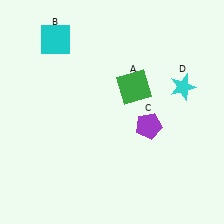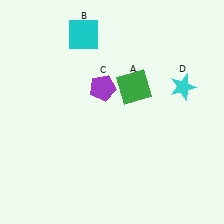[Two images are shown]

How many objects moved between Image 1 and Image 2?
2 objects moved between the two images.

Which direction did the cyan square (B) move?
The cyan square (B) moved right.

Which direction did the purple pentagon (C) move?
The purple pentagon (C) moved left.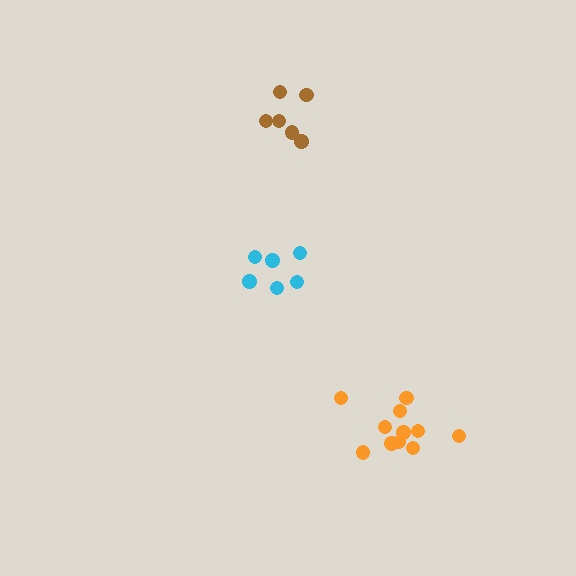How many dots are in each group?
Group 1: 11 dots, Group 2: 6 dots, Group 3: 6 dots (23 total).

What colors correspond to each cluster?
The clusters are colored: orange, cyan, brown.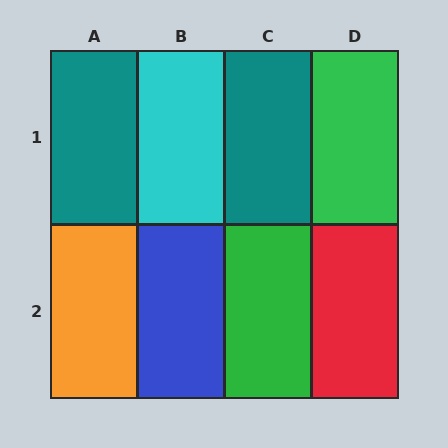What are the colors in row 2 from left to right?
Orange, blue, green, red.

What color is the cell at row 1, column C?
Teal.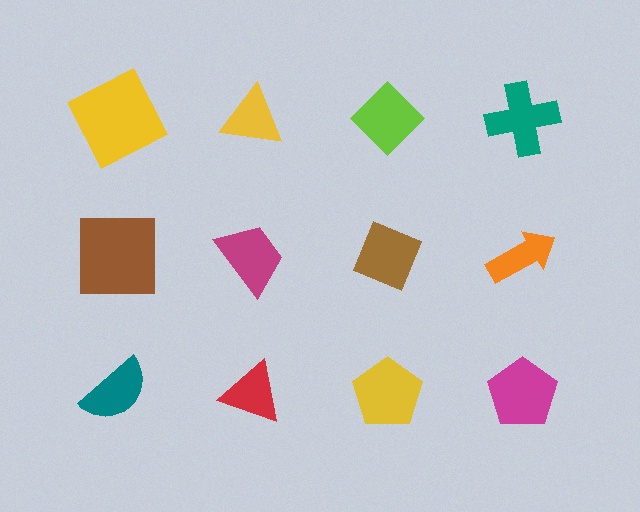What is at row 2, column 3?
A brown diamond.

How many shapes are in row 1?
4 shapes.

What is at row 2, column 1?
A brown square.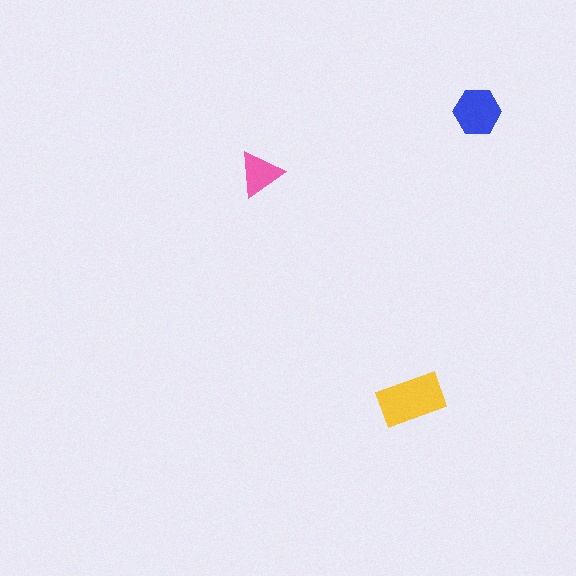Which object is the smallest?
The pink triangle.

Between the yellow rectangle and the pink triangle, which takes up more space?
The yellow rectangle.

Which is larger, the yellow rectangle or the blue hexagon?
The yellow rectangle.